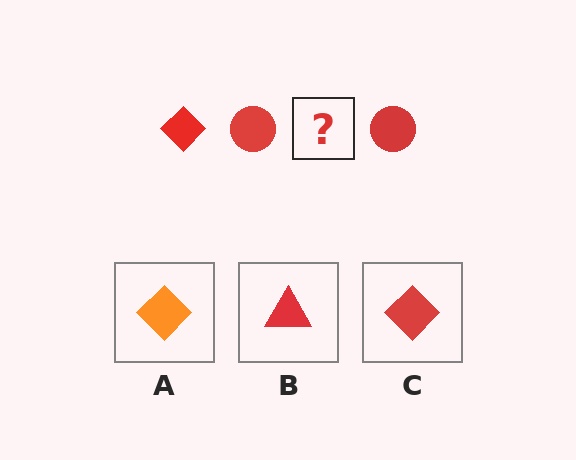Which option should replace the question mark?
Option C.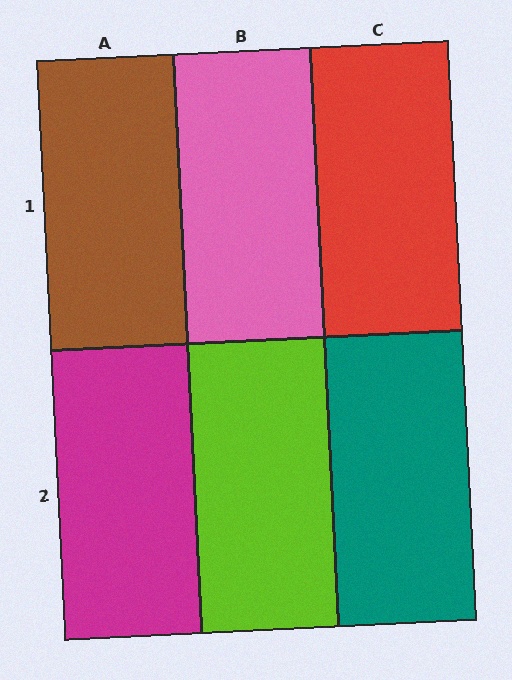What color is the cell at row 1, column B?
Pink.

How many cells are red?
1 cell is red.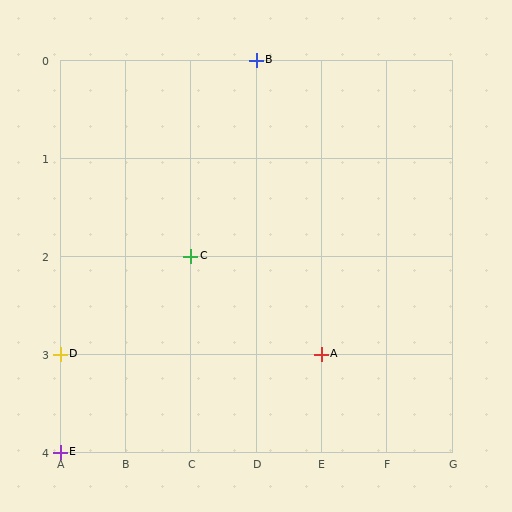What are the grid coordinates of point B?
Point B is at grid coordinates (D, 0).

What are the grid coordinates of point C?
Point C is at grid coordinates (C, 2).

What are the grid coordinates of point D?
Point D is at grid coordinates (A, 3).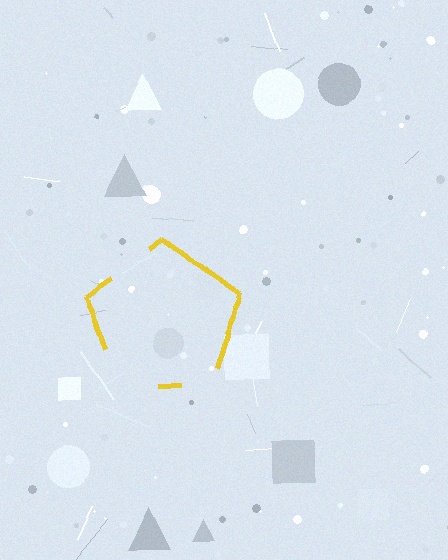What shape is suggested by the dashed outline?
The dashed outline suggests a pentagon.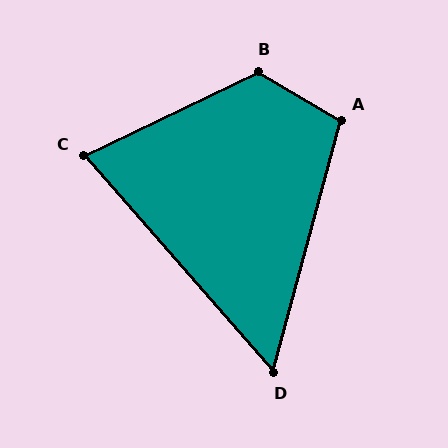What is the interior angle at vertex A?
Approximately 106 degrees (obtuse).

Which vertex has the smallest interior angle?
D, at approximately 56 degrees.